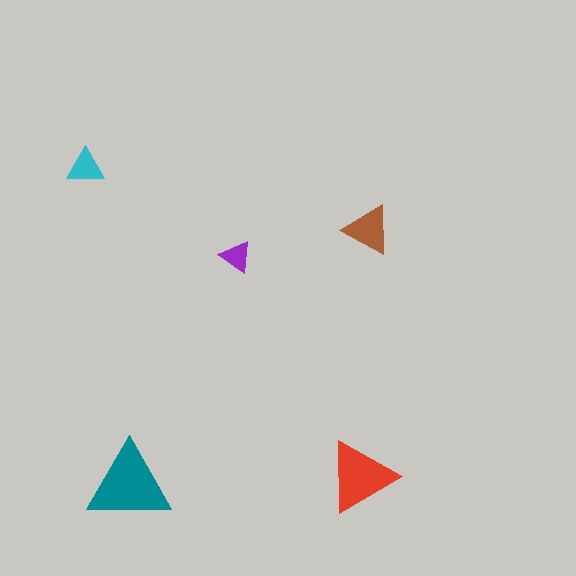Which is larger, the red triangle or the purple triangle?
The red one.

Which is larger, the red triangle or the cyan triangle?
The red one.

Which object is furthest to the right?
The brown triangle is rightmost.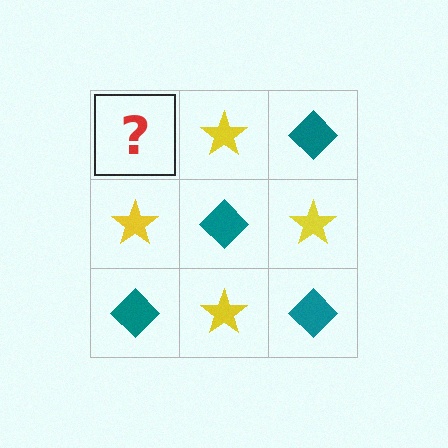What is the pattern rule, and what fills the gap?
The rule is that it alternates teal diamond and yellow star in a checkerboard pattern. The gap should be filled with a teal diamond.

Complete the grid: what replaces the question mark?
The question mark should be replaced with a teal diamond.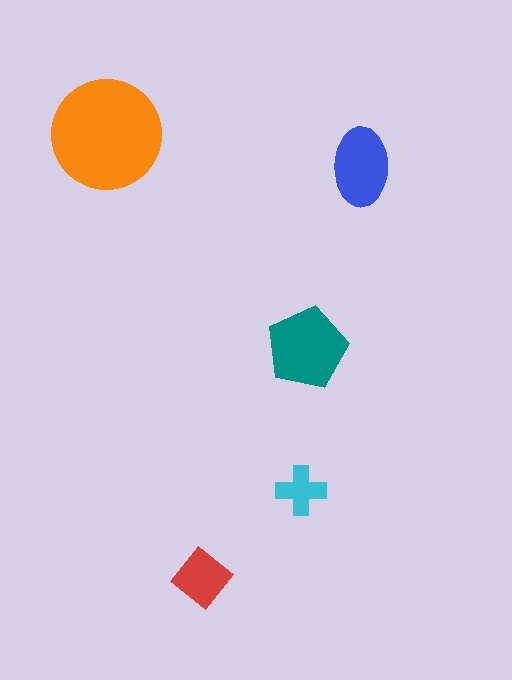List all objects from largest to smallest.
The orange circle, the teal pentagon, the blue ellipse, the red diamond, the cyan cross.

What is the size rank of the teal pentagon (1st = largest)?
2nd.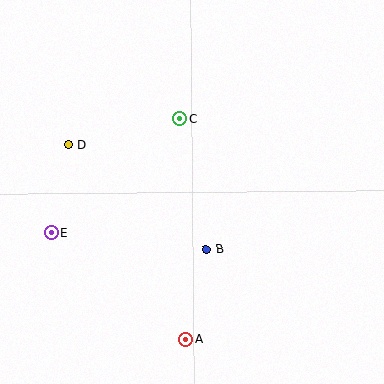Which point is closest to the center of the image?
Point B at (206, 249) is closest to the center.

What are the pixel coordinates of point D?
Point D is at (68, 145).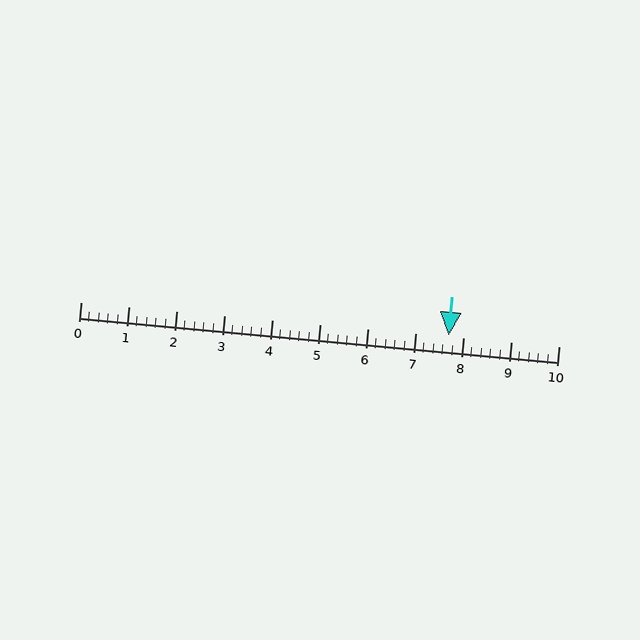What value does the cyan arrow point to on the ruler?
The cyan arrow points to approximately 7.7.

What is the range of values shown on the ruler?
The ruler shows values from 0 to 10.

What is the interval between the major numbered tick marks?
The major tick marks are spaced 1 units apart.